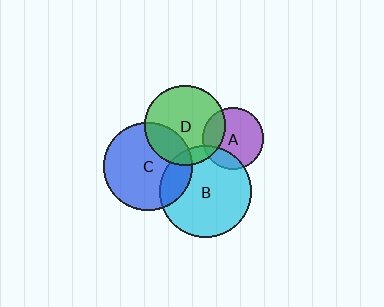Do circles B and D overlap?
Yes.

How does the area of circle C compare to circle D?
Approximately 1.2 times.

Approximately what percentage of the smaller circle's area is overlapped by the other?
Approximately 10%.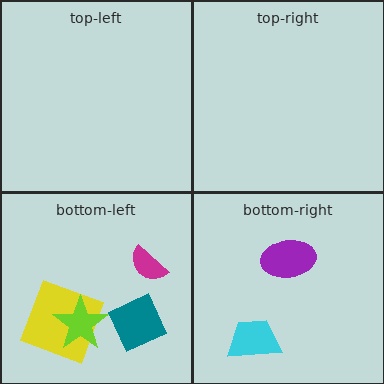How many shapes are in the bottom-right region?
2.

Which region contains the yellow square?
The bottom-left region.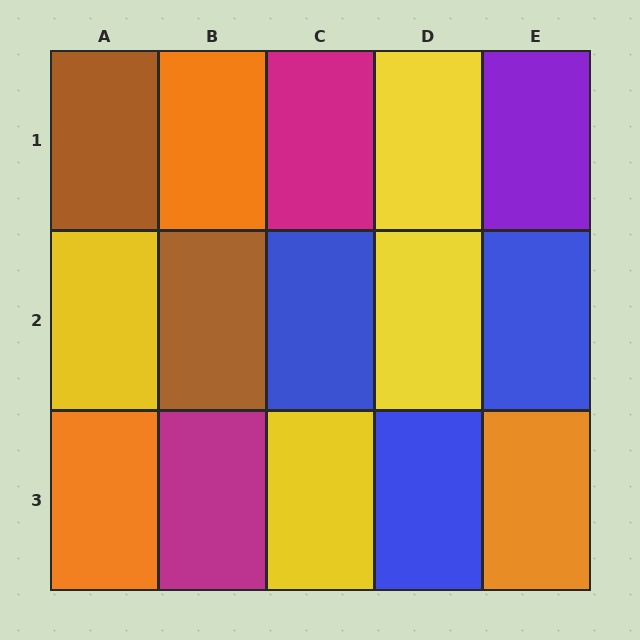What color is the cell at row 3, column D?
Blue.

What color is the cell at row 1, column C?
Magenta.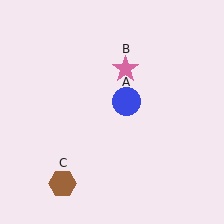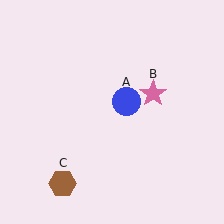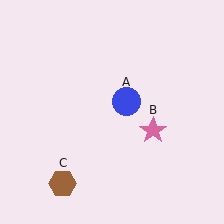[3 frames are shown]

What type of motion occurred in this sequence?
The pink star (object B) rotated clockwise around the center of the scene.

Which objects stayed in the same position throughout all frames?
Blue circle (object A) and brown hexagon (object C) remained stationary.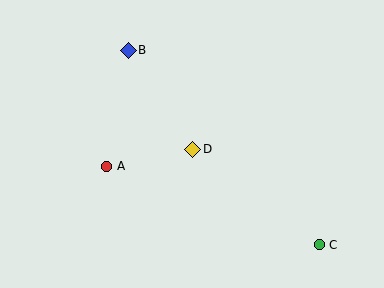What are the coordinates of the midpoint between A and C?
The midpoint between A and C is at (213, 205).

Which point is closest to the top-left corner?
Point B is closest to the top-left corner.